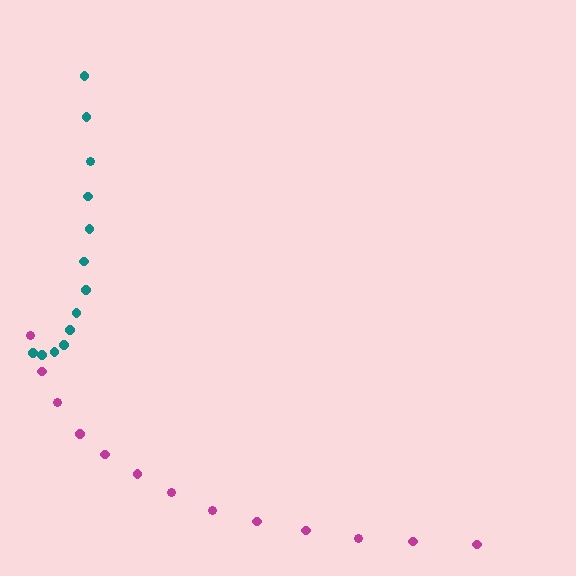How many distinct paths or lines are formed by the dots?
There are 2 distinct paths.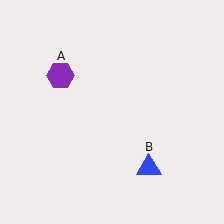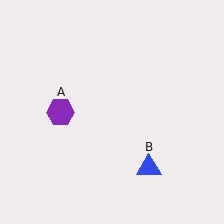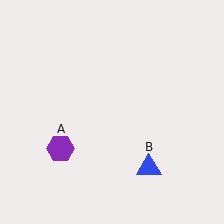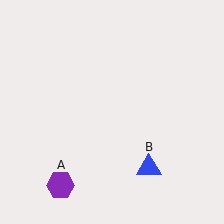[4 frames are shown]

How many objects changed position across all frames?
1 object changed position: purple hexagon (object A).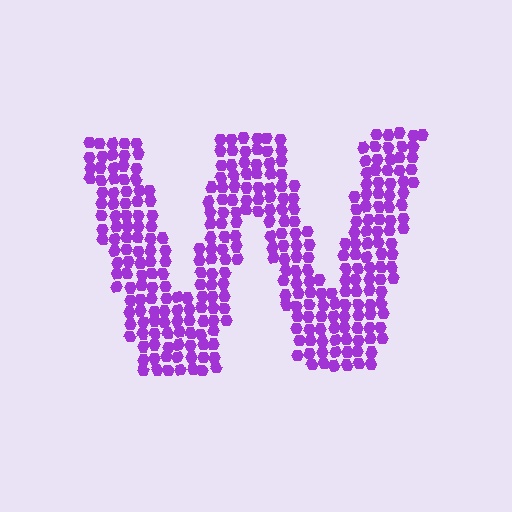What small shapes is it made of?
It is made of small hexagons.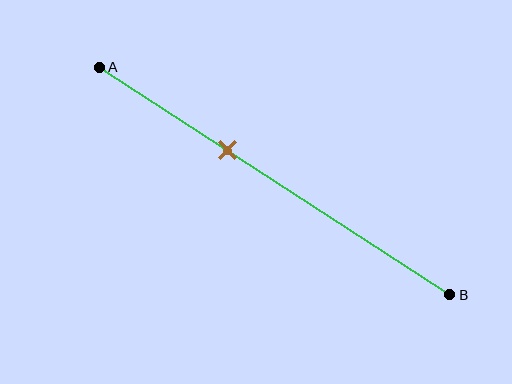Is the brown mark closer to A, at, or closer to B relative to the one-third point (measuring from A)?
The brown mark is closer to point B than the one-third point of segment AB.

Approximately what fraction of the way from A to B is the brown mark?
The brown mark is approximately 35% of the way from A to B.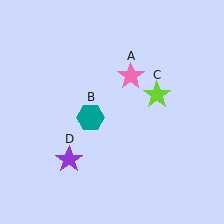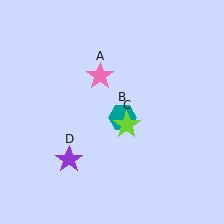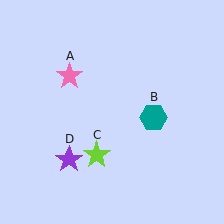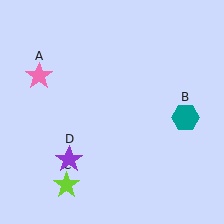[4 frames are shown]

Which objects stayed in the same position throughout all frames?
Purple star (object D) remained stationary.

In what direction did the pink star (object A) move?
The pink star (object A) moved left.